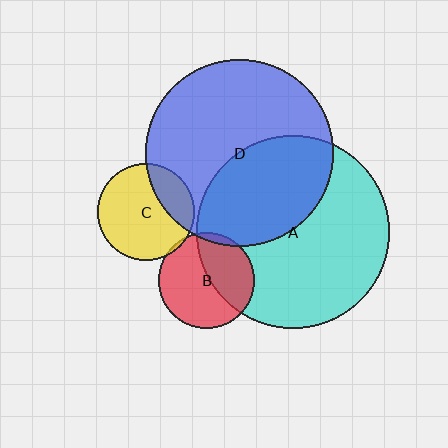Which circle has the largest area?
Circle A (cyan).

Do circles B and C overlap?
Yes.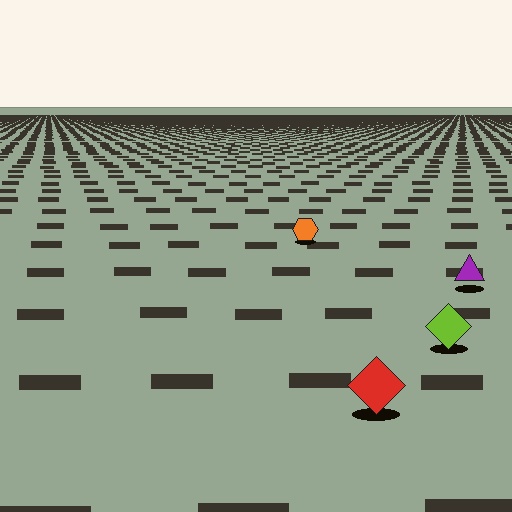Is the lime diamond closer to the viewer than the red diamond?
No. The red diamond is closer — you can tell from the texture gradient: the ground texture is coarser near it.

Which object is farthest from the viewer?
The orange hexagon is farthest from the viewer. It appears smaller and the ground texture around it is denser.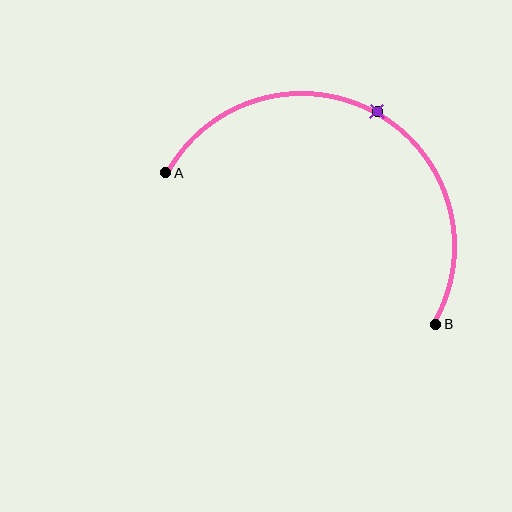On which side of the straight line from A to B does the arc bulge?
The arc bulges above the straight line connecting A and B.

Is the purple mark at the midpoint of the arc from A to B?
Yes. The purple mark lies on the arc at equal arc-length from both A and B — it is the arc midpoint.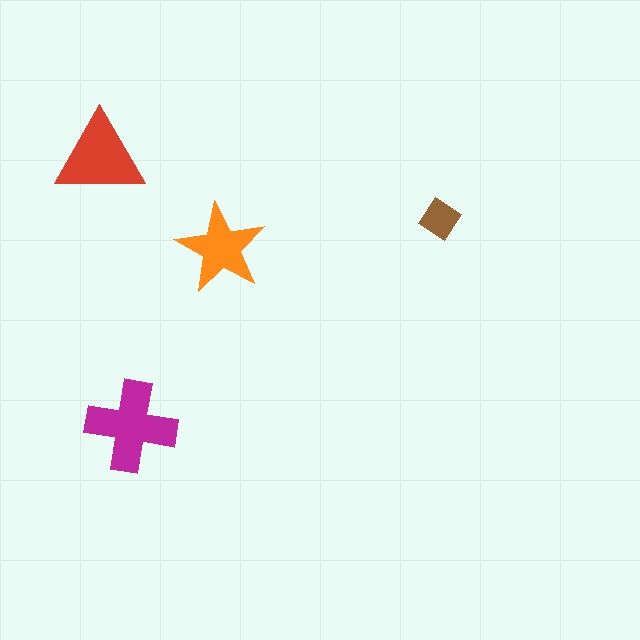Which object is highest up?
The red triangle is topmost.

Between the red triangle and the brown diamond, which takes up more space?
The red triangle.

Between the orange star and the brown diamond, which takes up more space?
The orange star.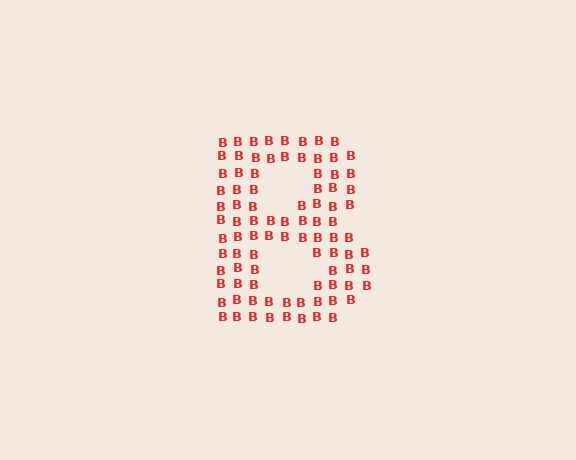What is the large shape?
The large shape is the letter B.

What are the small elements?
The small elements are letter B's.